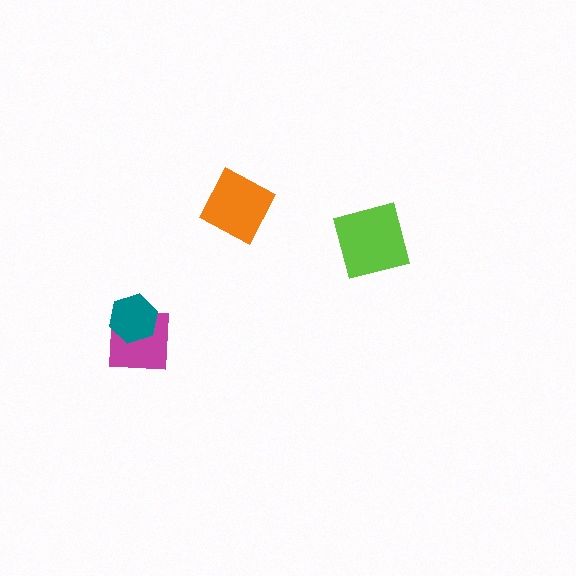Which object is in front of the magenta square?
The teal hexagon is in front of the magenta square.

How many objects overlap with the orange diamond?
0 objects overlap with the orange diamond.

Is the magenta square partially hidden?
Yes, it is partially covered by another shape.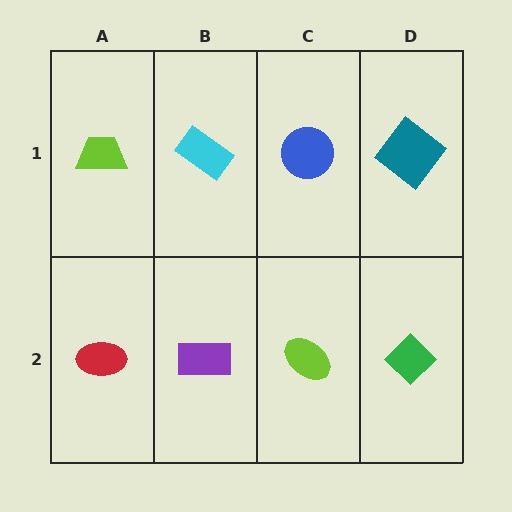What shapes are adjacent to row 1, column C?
A lime ellipse (row 2, column C), a cyan rectangle (row 1, column B), a teal diamond (row 1, column D).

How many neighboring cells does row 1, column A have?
2.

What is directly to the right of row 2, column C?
A green diamond.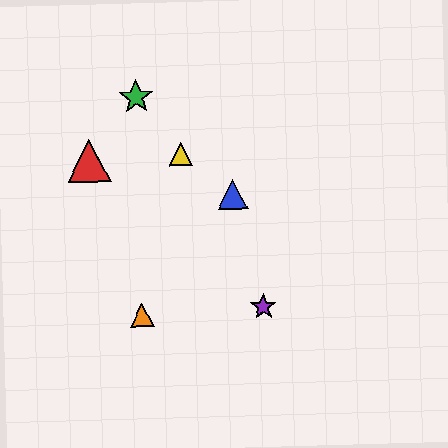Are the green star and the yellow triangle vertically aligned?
No, the green star is at x≈136 and the yellow triangle is at x≈181.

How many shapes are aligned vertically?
2 shapes (the green star, the orange triangle) are aligned vertically.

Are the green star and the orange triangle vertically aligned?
Yes, both are at x≈136.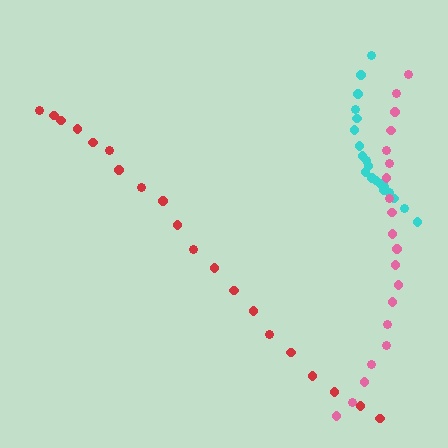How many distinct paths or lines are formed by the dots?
There are 3 distinct paths.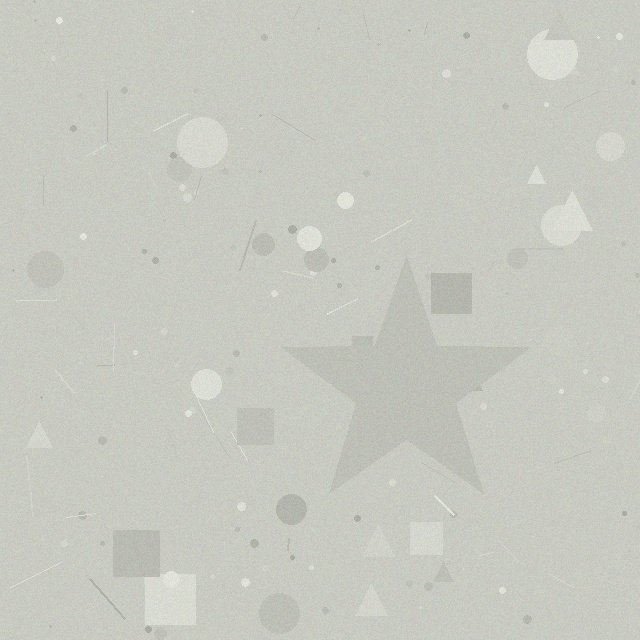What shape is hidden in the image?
A star is hidden in the image.